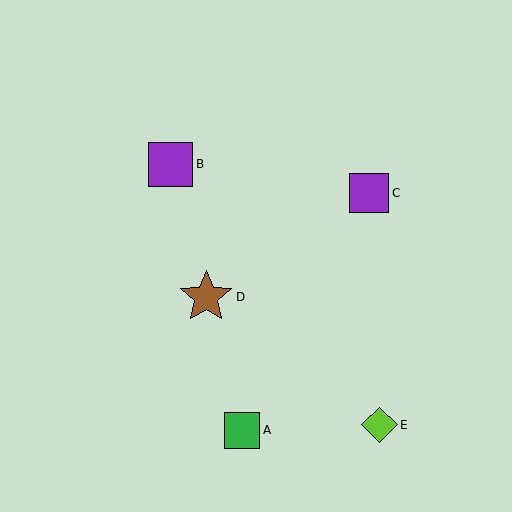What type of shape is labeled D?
Shape D is a brown star.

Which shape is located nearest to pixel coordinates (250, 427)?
The green square (labeled A) at (242, 430) is nearest to that location.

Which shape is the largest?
The brown star (labeled D) is the largest.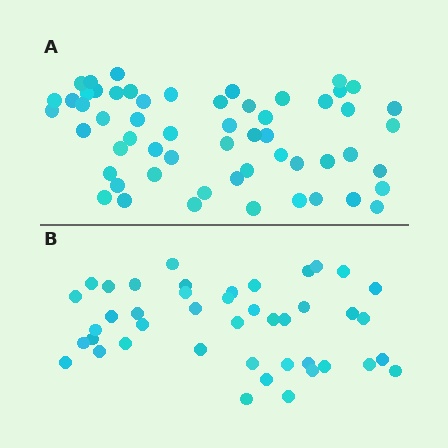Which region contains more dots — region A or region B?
Region A (the top region) has more dots.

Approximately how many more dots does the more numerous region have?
Region A has approximately 15 more dots than region B.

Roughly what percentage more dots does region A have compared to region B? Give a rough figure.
About 35% more.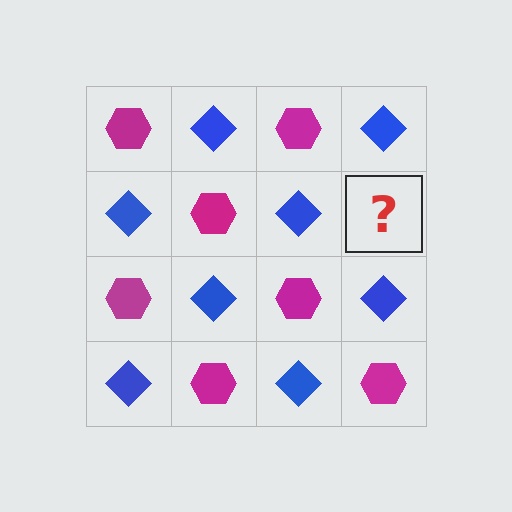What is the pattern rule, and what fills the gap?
The rule is that it alternates magenta hexagon and blue diamond in a checkerboard pattern. The gap should be filled with a magenta hexagon.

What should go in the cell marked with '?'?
The missing cell should contain a magenta hexagon.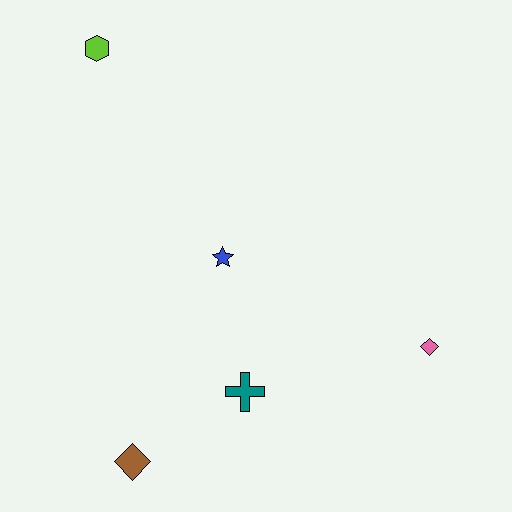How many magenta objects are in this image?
There are no magenta objects.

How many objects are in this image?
There are 5 objects.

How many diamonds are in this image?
There are 2 diamonds.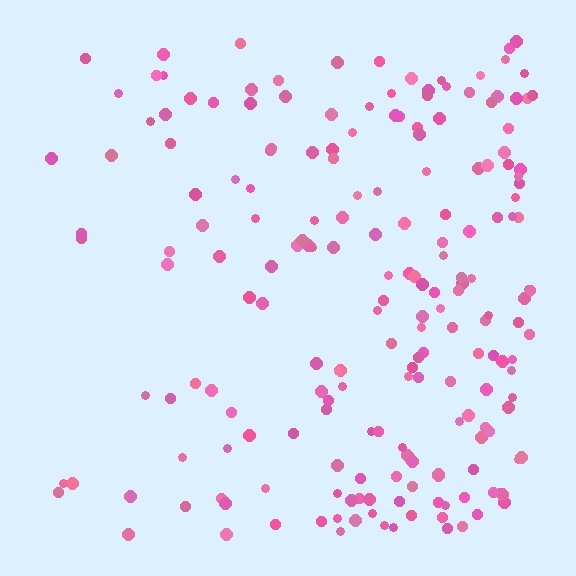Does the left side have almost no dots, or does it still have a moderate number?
Still a moderate number, just noticeably fewer than the right.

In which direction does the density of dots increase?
From left to right, with the right side densest.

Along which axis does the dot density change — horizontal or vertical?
Horizontal.